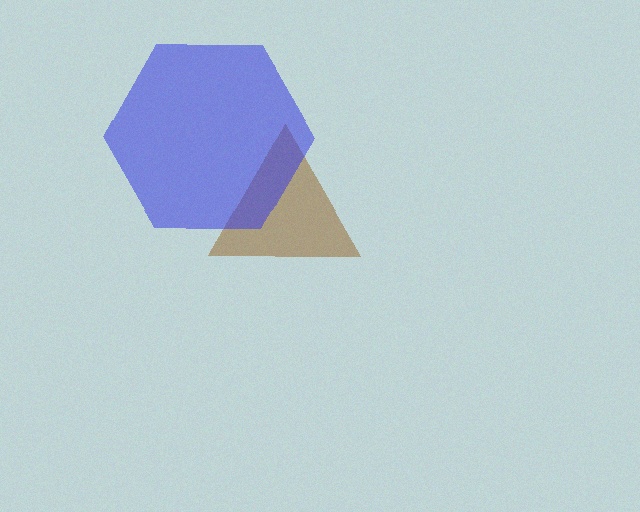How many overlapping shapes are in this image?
There are 2 overlapping shapes in the image.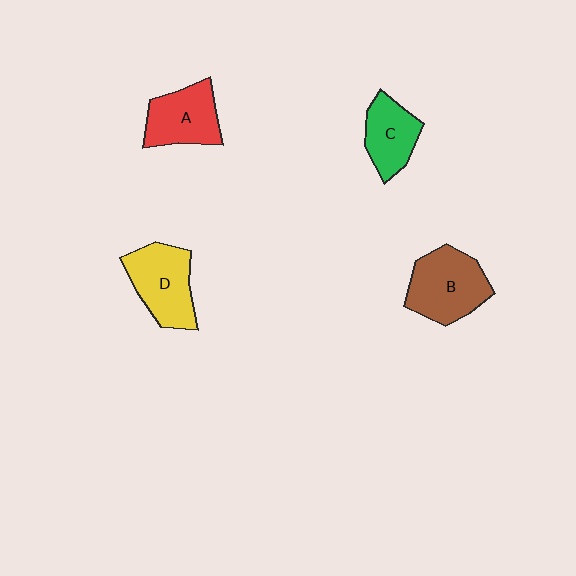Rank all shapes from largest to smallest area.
From largest to smallest: B (brown), D (yellow), A (red), C (green).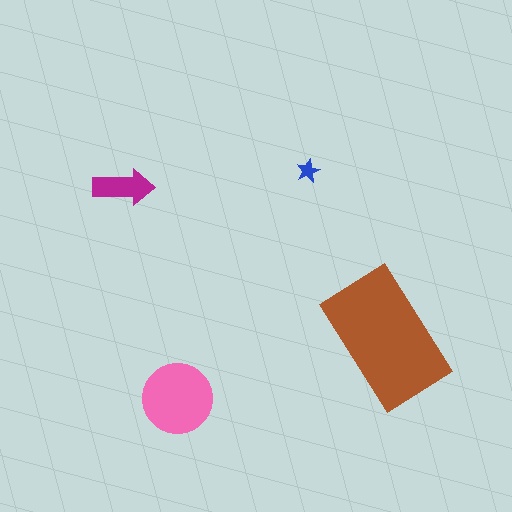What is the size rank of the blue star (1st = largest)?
4th.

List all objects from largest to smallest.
The brown rectangle, the pink circle, the magenta arrow, the blue star.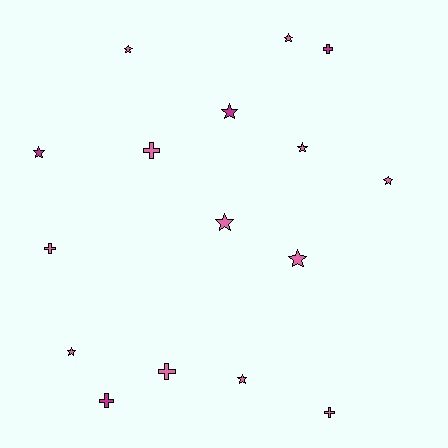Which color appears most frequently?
Pink, with 12 objects.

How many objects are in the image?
There are 16 objects.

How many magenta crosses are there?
There are 2 magenta crosses.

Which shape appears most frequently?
Star, with 10 objects.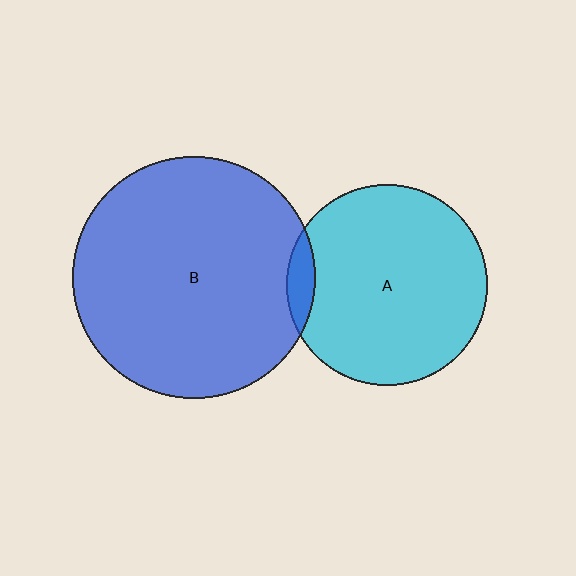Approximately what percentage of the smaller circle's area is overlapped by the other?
Approximately 5%.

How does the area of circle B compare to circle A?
Approximately 1.5 times.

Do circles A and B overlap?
Yes.